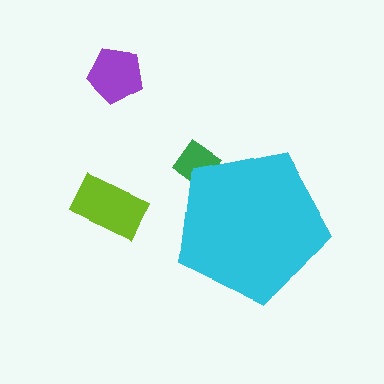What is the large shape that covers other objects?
A cyan pentagon.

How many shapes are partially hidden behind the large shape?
1 shape is partially hidden.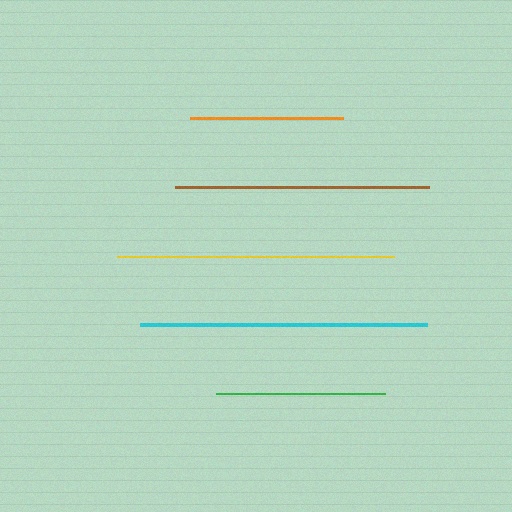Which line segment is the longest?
The cyan line is the longest at approximately 287 pixels.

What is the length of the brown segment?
The brown segment is approximately 255 pixels long.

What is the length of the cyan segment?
The cyan segment is approximately 287 pixels long.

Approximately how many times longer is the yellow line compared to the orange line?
The yellow line is approximately 1.8 times the length of the orange line.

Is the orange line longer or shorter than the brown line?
The brown line is longer than the orange line.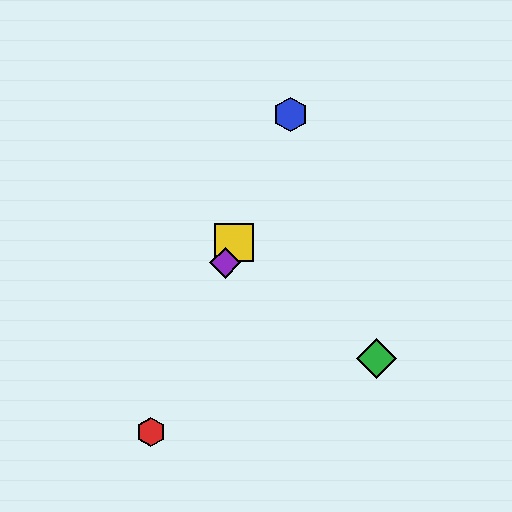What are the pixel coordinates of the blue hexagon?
The blue hexagon is at (290, 115).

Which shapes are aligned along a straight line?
The red hexagon, the blue hexagon, the yellow square, the purple diamond are aligned along a straight line.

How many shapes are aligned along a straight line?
4 shapes (the red hexagon, the blue hexagon, the yellow square, the purple diamond) are aligned along a straight line.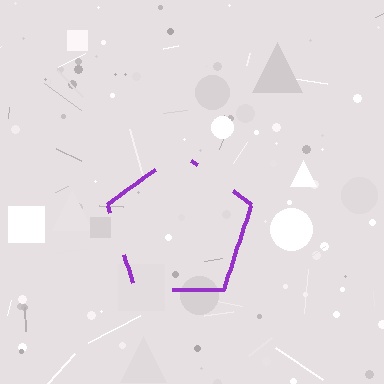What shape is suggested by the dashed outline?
The dashed outline suggests a pentagon.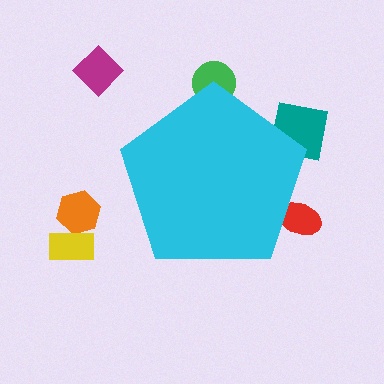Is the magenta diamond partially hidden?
No, the magenta diamond is fully visible.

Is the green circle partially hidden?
Yes, the green circle is partially hidden behind the cyan pentagon.